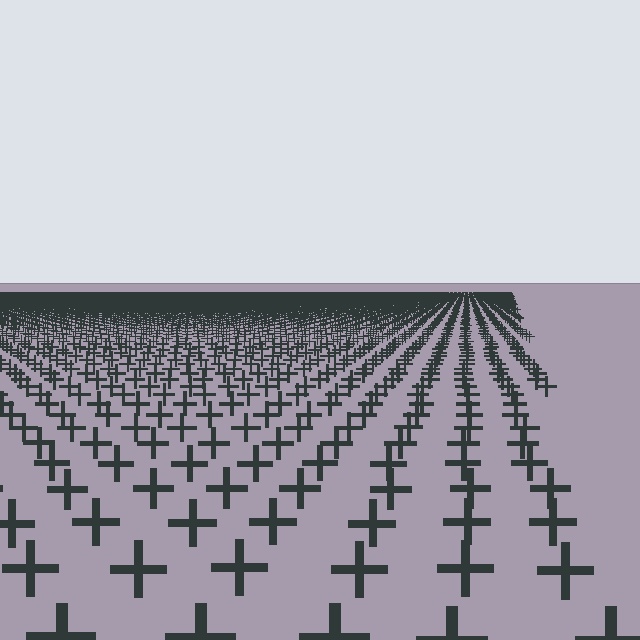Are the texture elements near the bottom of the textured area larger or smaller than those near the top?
Larger. Near the bottom, elements are closer to the viewer and appear at a bigger on-screen size.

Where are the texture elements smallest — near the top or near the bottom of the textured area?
Near the top.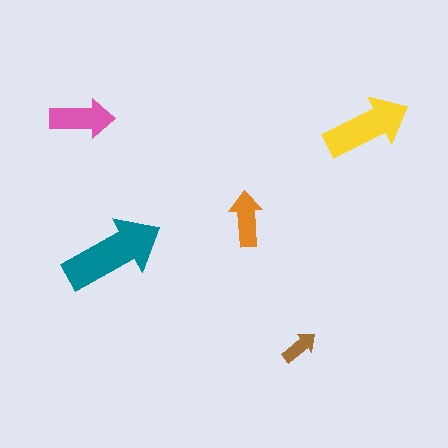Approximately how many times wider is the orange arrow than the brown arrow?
About 1.5 times wider.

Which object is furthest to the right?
The yellow arrow is rightmost.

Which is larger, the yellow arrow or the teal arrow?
The teal one.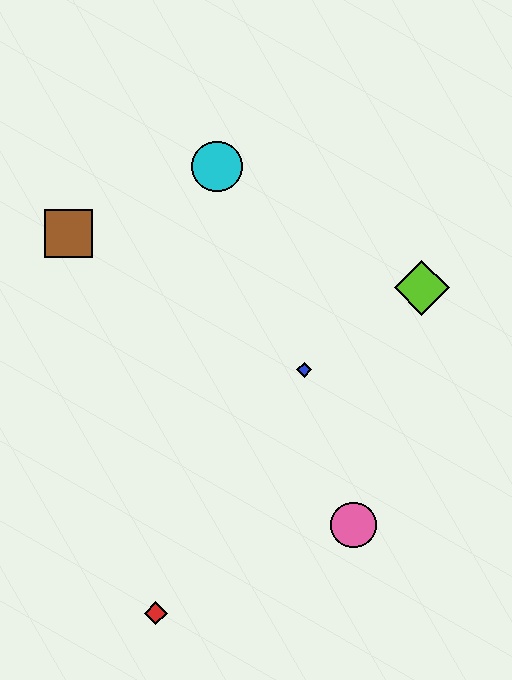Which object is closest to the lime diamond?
The blue diamond is closest to the lime diamond.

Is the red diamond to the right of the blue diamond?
No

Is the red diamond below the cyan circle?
Yes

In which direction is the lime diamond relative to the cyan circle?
The lime diamond is to the right of the cyan circle.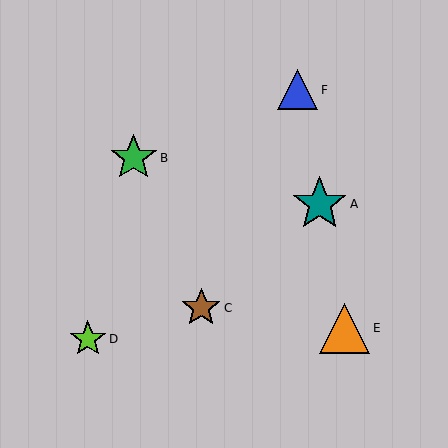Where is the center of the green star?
The center of the green star is at (134, 158).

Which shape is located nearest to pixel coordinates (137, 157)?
The green star (labeled B) at (134, 158) is nearest to that location.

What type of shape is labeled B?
Shape B is a green star.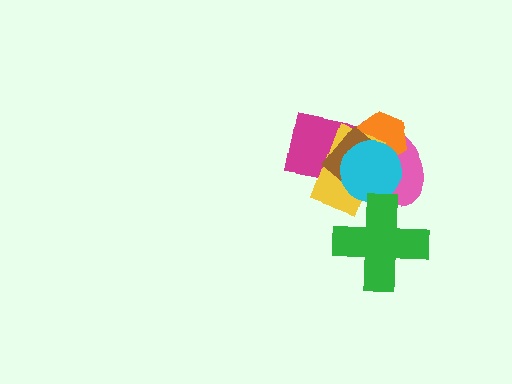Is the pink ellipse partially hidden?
Yes, it is partially covered by another shape.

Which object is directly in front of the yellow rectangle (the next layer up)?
The brown diamond is directly in front of the yellow rectangle.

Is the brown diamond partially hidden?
Yes, it is partially covered by another shape.